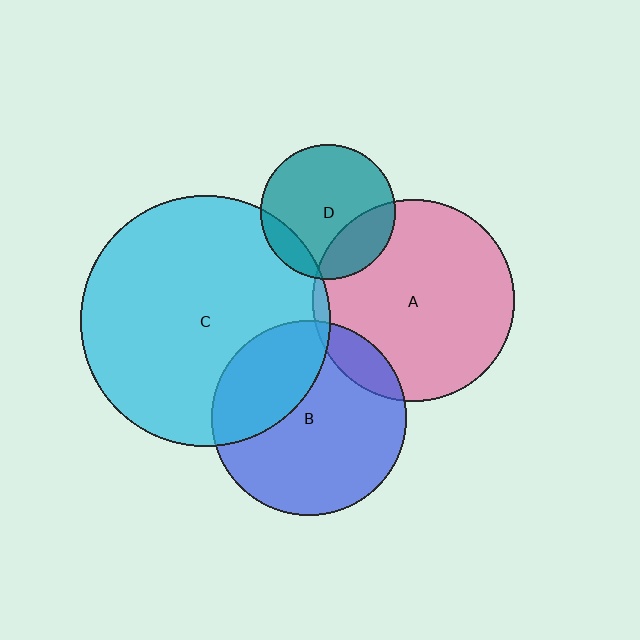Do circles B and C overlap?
Yes.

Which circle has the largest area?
Circle C (cyan).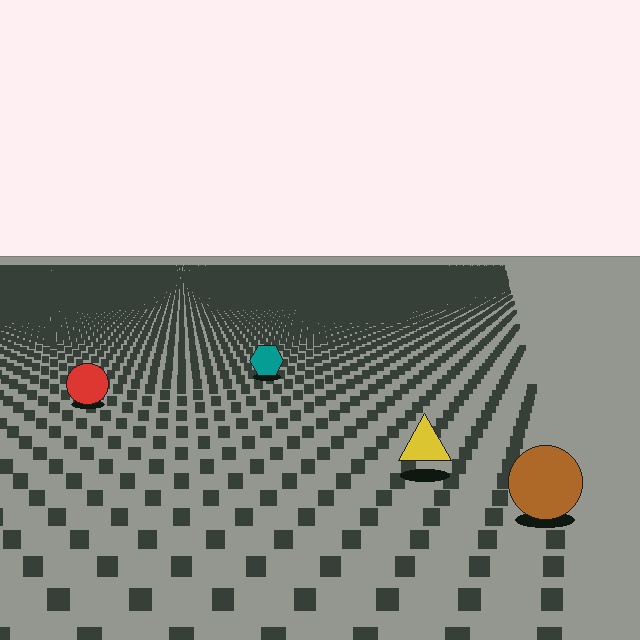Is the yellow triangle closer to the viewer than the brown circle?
No. The brown circle is closer — you can tell from the texture gradient: the ground texture is coarser near it.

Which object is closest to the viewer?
The brown circle is closest. The texture marks near it are larger and more spread out.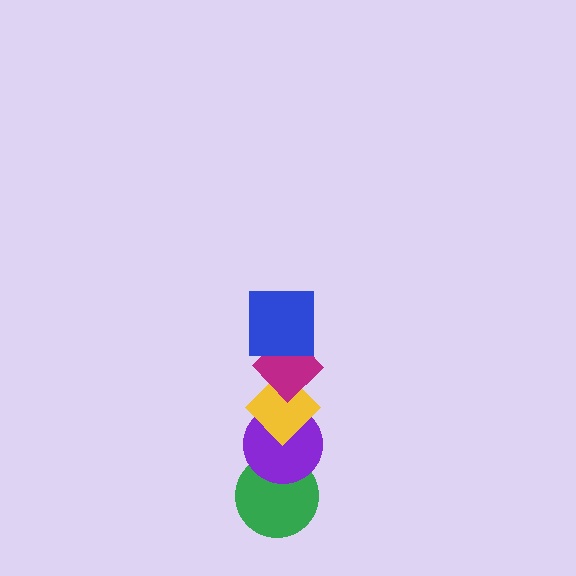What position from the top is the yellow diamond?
The yellow diamond is 3rd from the top.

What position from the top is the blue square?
The blue square is 1st from the top.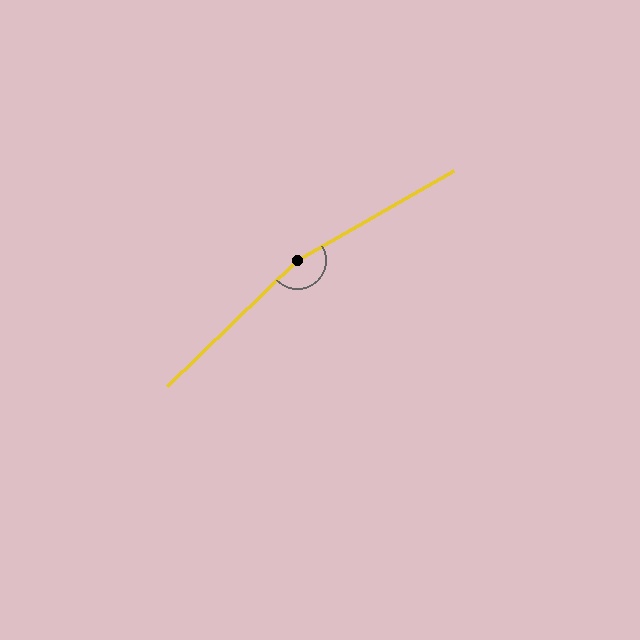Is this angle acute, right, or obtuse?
It is obtuse.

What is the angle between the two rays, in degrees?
Approximately 166 degrees.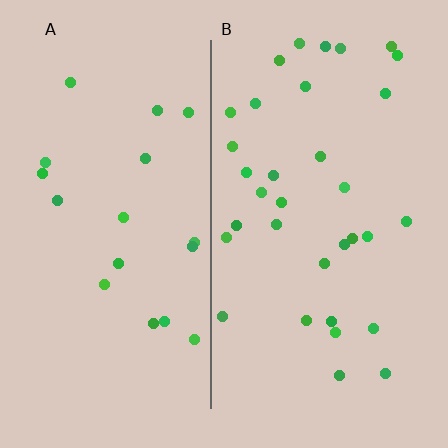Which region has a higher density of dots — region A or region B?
B (the right).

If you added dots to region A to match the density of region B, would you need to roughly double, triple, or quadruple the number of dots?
Approximately double.